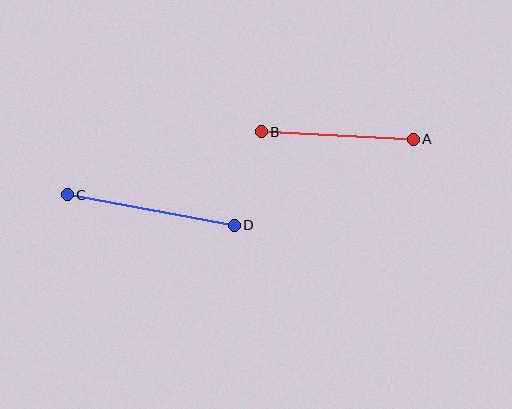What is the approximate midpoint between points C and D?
The midpoint is at approximately (151, 210) pixels.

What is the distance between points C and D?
The distance is approximately 170 pixels.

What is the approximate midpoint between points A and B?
The midpoint is at approximately (337, 135) pixels.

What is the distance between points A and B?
The distance is approximately 152 pixels.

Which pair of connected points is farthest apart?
Points C and D are farthest apart.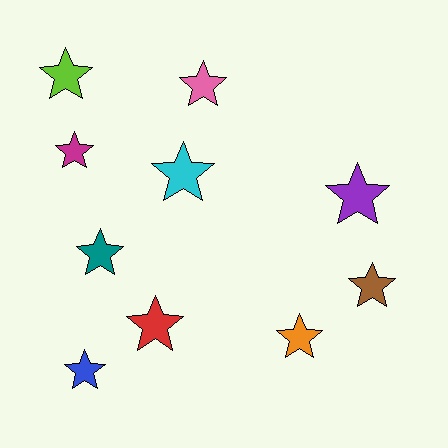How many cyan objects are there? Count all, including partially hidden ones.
There is 1 cyan object.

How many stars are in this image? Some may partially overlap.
There are 10 stars.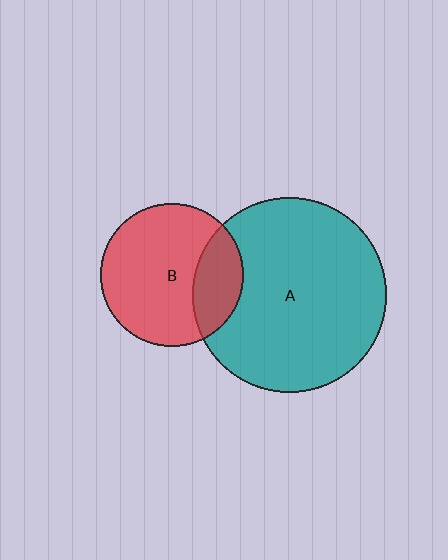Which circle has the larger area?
Circle A (teal).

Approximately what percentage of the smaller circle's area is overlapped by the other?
Approximately 25%.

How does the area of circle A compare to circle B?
Approximately 1.9 times.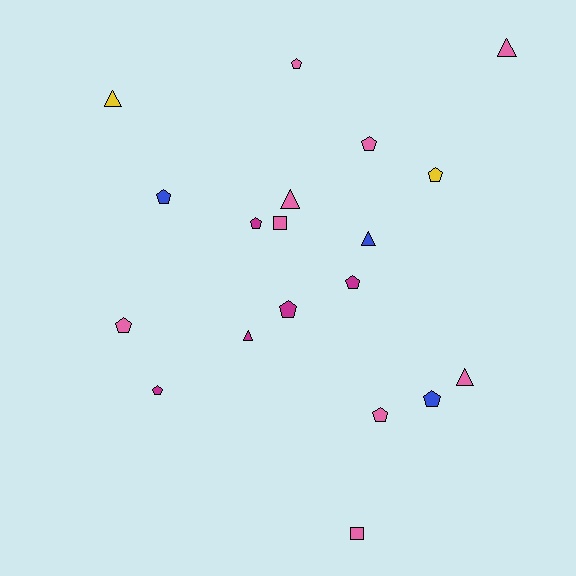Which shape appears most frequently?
Pentagon, with 11 objects.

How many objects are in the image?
There are 19 objects.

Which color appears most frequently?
Pink, with 9 objects.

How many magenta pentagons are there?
There are 4 magenta pentagons.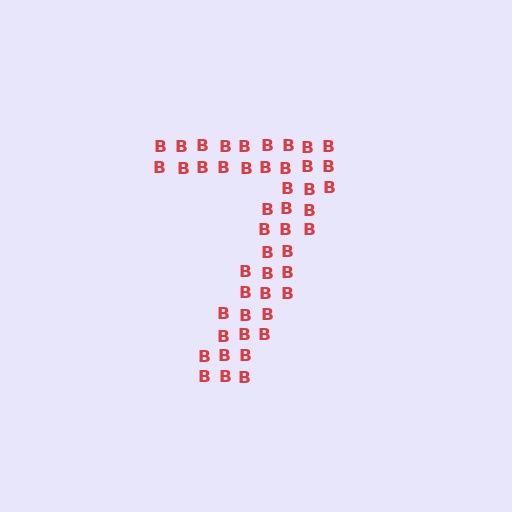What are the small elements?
The small elements are letter B's.